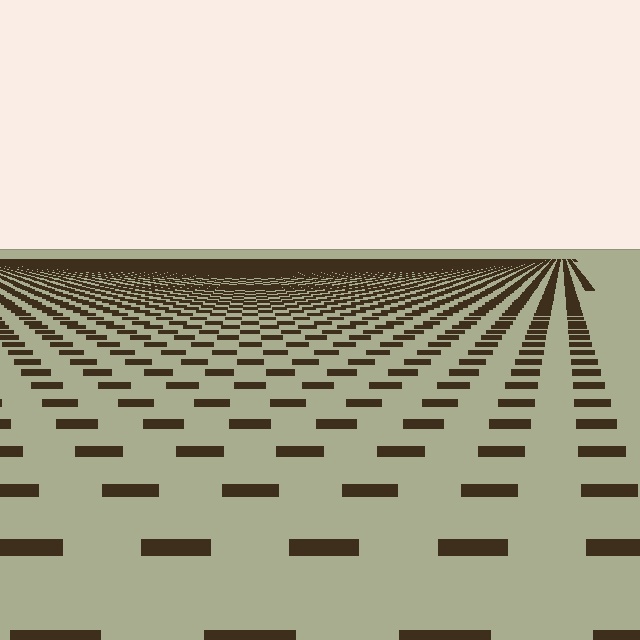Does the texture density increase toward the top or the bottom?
Density increases toward the top.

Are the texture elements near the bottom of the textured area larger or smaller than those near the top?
Larger. Near the bottom, elements are closer to the viewer and appear at a bigger on-screen size.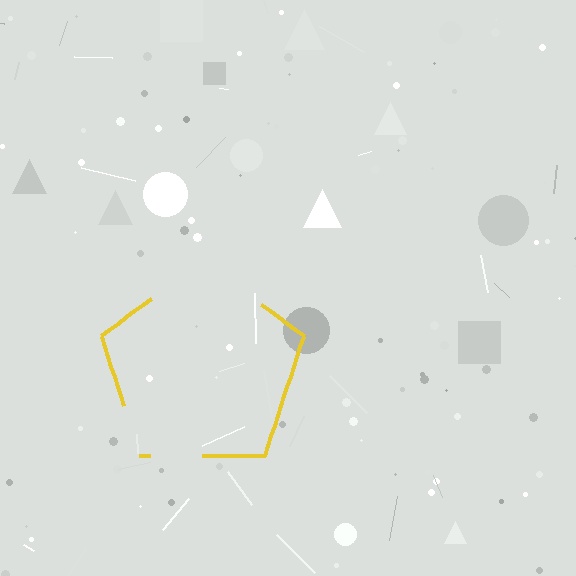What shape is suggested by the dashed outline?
The dashed outline suggests a pentagon.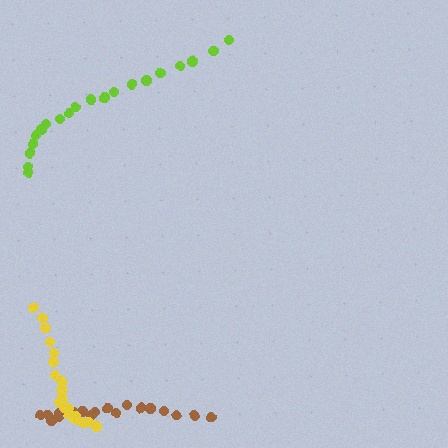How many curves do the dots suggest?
There are 3 distinct paths.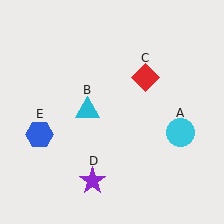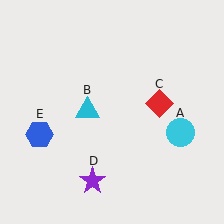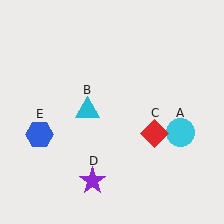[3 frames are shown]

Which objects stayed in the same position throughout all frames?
Cyan circle (object A) and cyan triangle (object B) and purple star (object D) and blue hexagon (object E) remained stationary.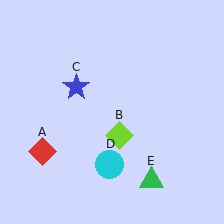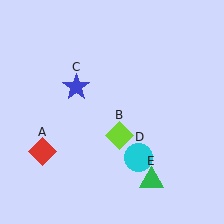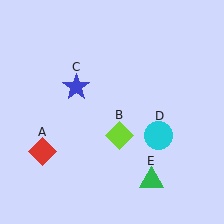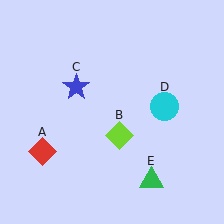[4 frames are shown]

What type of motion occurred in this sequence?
The cyan circle (object D) rotated counterclockwise around the center of the scene.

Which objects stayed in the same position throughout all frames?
Red diamond (object A) and lime diamond (object B) and blue star (object C) and green triangle (object E) remained stationary.